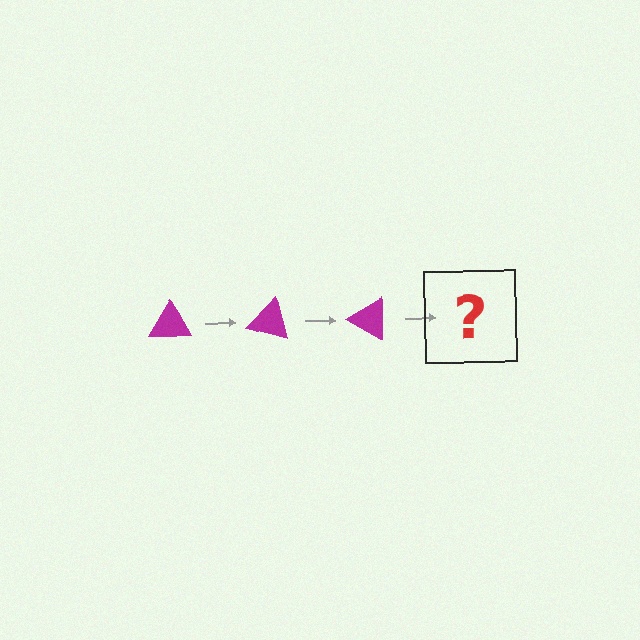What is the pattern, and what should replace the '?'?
The pattern is that the triangle rotates 15 degrees each step. The '?' should be a magenta triangle rotated 45 degrees.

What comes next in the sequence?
The next element should be a magenta triangle rotated 45 degrees.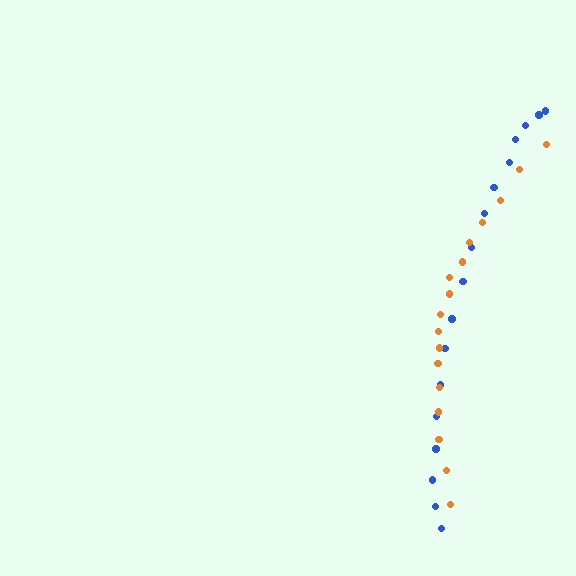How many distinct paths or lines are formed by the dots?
There are 2 distinct paths.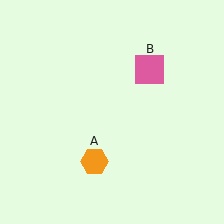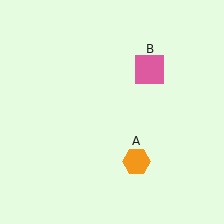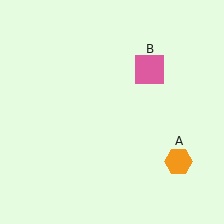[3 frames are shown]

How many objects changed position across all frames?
1 object changed position: orange hexagon (object A).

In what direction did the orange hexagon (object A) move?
The orange hexagon (object A) moved right.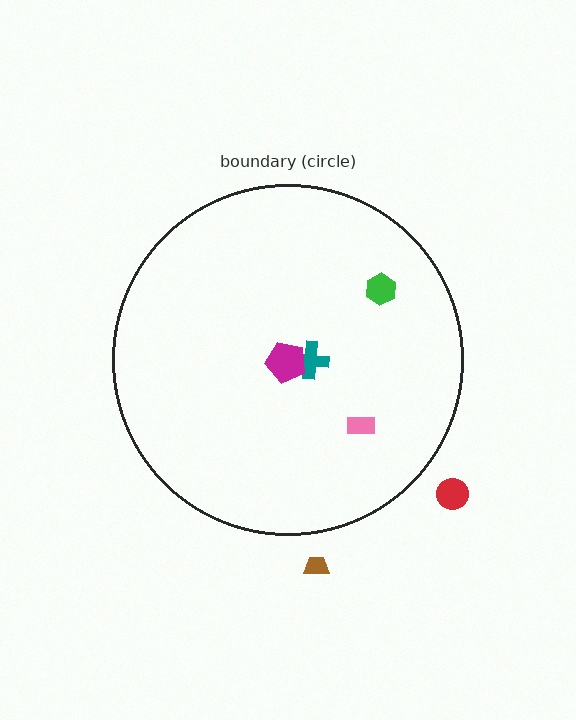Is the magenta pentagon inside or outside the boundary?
Inside.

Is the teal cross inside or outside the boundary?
Inside.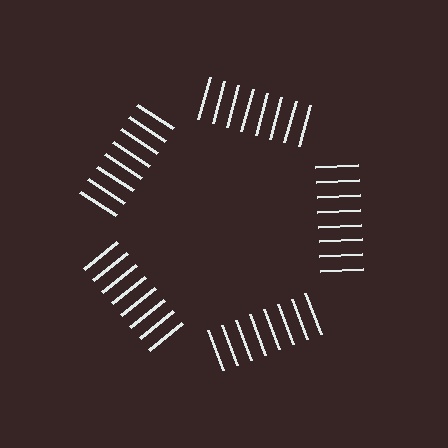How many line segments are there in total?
40 — 8 along each of the 5 edges.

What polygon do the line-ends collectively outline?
An illusory pentagon — the line segments terminate on its edges but no continuous stroke is drawn.